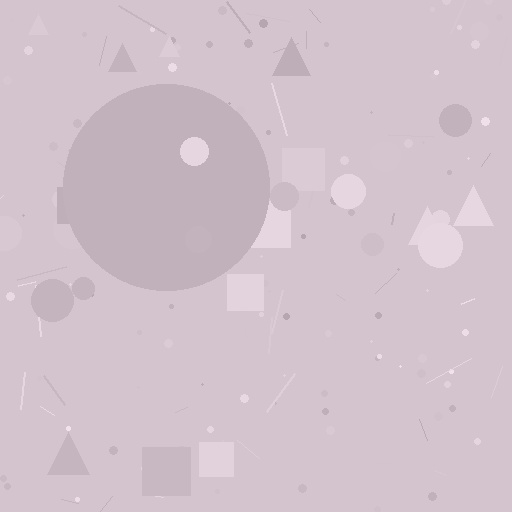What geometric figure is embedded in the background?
A circle is embedded in the background.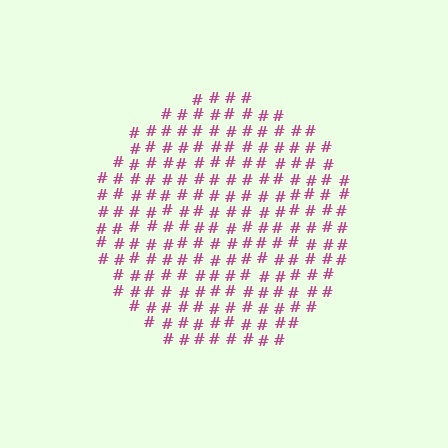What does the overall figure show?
The overall figure shows a circle.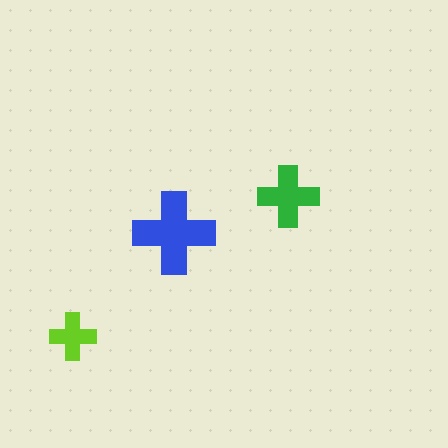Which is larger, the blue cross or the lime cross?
The blue one.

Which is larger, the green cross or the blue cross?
The blue one.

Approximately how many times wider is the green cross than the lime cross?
About 1.5 times wider.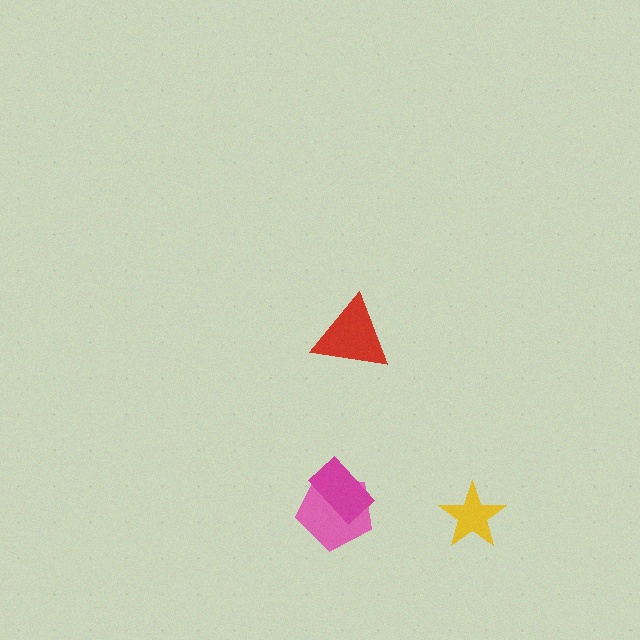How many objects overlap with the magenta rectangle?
1 object overlaps with the magenta rectangle.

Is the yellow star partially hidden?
No, no other shape covers it.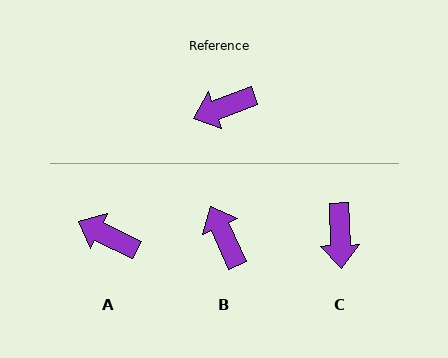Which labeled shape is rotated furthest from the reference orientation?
B, about 86 degrees away.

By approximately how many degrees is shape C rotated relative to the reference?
Approximately 72 degrees counter-clockwise.